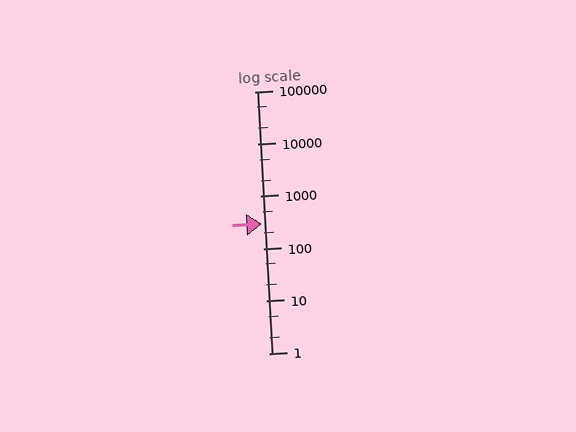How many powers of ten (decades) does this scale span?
The scale spans 5 decades, from 1 to 100000.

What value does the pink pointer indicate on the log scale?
The pointer indicates approximately 290.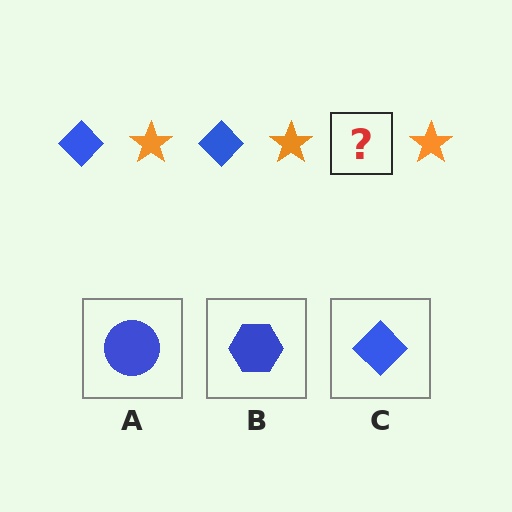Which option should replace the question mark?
Option C.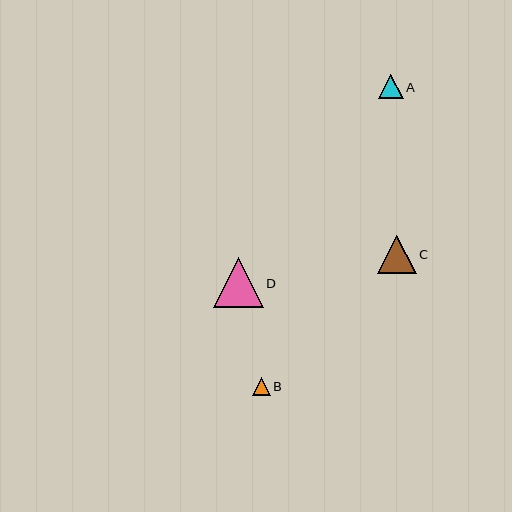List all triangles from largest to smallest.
From largest to smallest: D, C, A, B.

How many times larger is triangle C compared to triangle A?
Triangle C is approximately 1.6 times the size of triangle A.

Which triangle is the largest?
Triangle D is the largest with a size of approximately 49 pixels.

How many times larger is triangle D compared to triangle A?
Triangle D is approximately 2.0 times the size of triangle A.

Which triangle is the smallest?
Triangle B is the smallest with a size of approximately 17 pixels.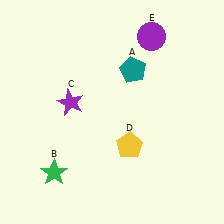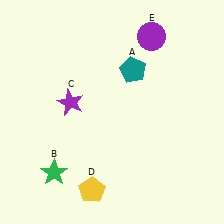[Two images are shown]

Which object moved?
The yellow pentagon (D) moved down.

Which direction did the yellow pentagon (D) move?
The yellow pentagon (D) moved down.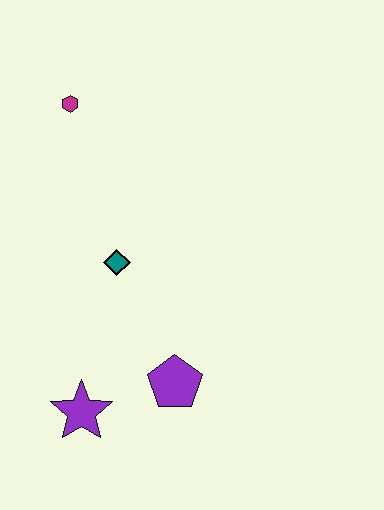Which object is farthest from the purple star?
The magenta hexagon is farthest from the purple star.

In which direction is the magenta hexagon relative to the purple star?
The magenta hexagon is above the purple star.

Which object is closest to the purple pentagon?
The purple star is closest to the purple pentagon.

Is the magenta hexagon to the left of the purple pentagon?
Yes